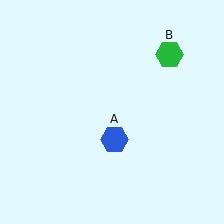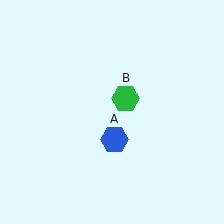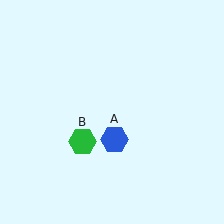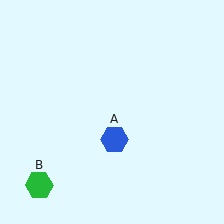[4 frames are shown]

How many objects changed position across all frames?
1 object changed position: green hexagon (object B).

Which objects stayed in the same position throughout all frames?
Blue hexagon (object A) remained stationary.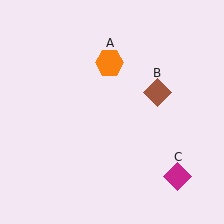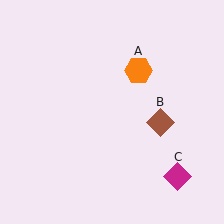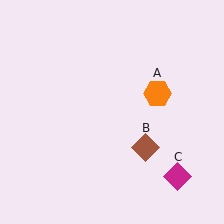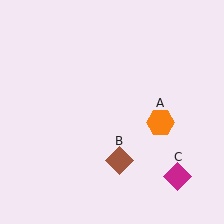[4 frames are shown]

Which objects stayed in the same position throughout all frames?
Magenta diamond (object C) remained stationary.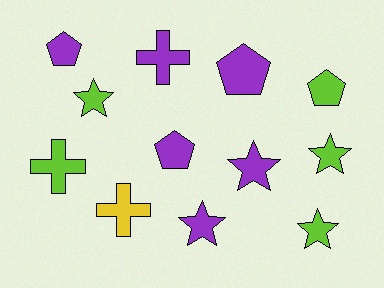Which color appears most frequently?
Purple, with 6 objects.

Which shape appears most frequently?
Star, with 5 objects.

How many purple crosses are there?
There is 1 purple cross.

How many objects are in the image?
There are 12 objects.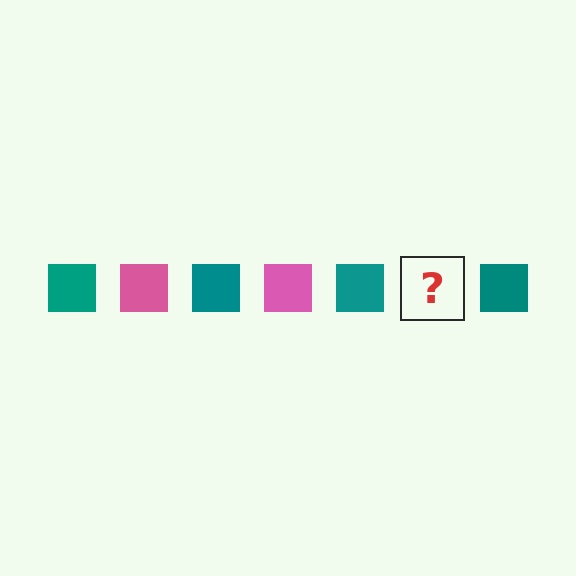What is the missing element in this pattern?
The missing element is a pink square.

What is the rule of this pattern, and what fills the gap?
The rule is that the pattern cycles through teal, pink squares. The gap should be filled with a pink square.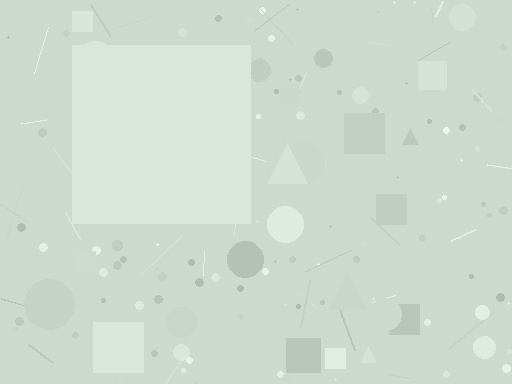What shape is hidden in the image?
A square is hidden in the image.